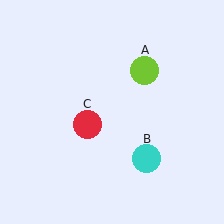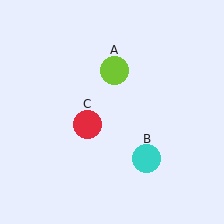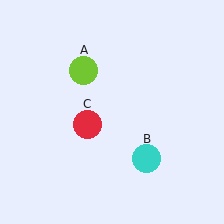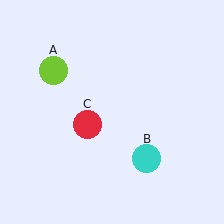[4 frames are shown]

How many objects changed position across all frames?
1 object changed position: lime circle (object A).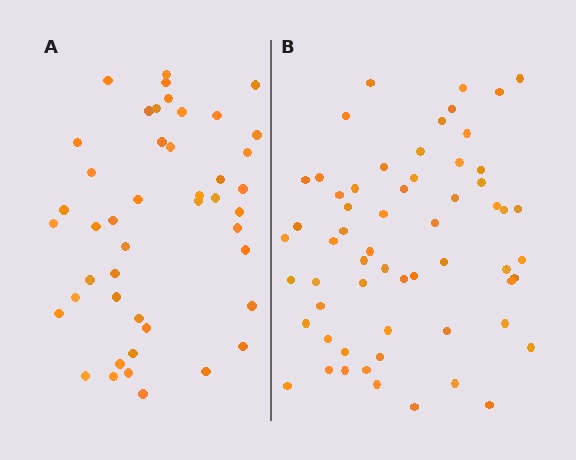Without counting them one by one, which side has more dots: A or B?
Region B (the right region) has more dots.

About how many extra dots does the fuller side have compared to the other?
Region B has approximately 15 more dots than region A.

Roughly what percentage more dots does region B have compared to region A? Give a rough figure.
About 35% more.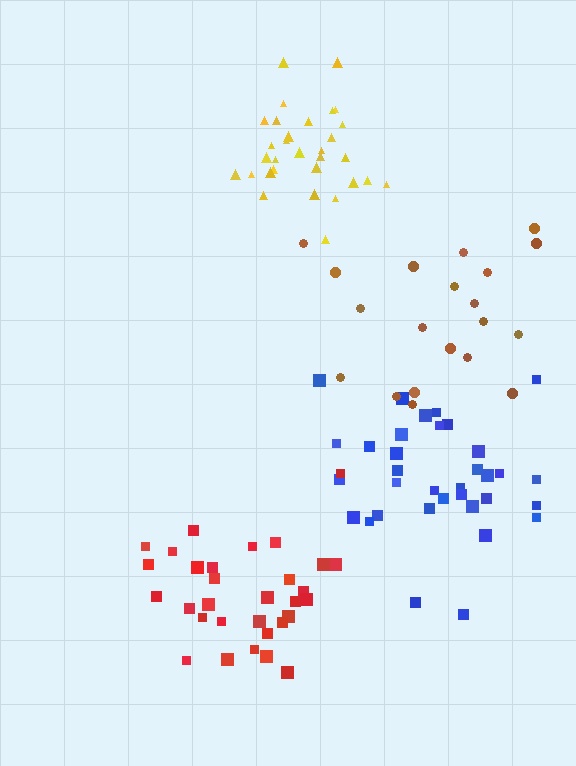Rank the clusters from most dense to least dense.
yellow, red, blue, brown.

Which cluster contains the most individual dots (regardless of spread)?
Blue (34).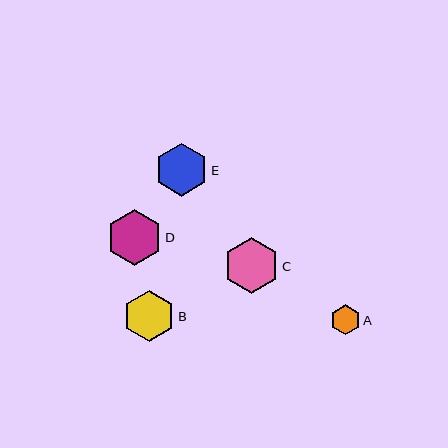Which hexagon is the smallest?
Hexagon A is the smallest with a size of approximately 30 pixels.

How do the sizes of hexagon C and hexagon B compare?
Hexagon C and hexagon B are approximately the same size.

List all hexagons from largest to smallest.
From largest to smallest: C, D, E, B, A.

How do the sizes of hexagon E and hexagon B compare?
Hexagon E and hexagon B are approximately the same size.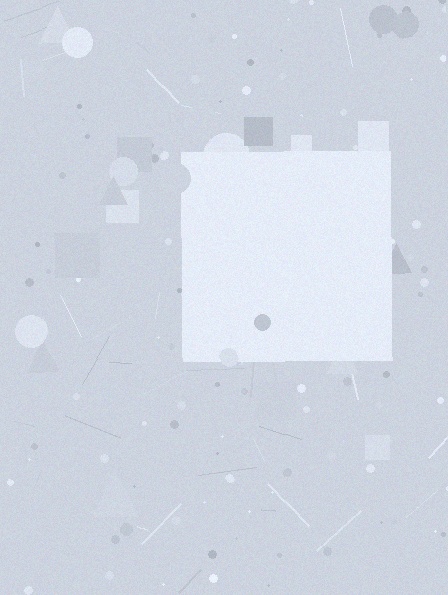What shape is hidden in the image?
A square is hidden in the image.